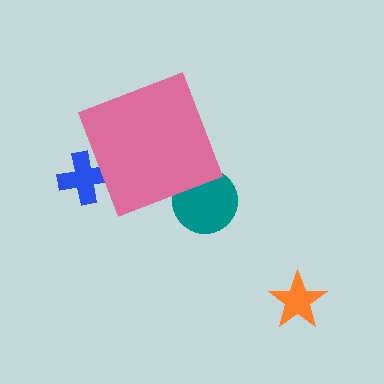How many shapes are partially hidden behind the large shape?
2 shapes are partially hidden.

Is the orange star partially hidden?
No, the orange star is fully visible.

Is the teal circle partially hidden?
Yes, the teal circle is partially hidden behind the pink diamond.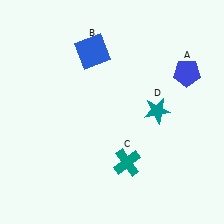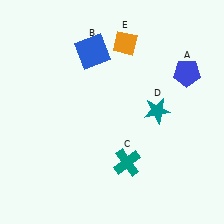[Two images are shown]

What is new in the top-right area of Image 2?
An orange diamond (E) was added in the top-right area of Image 2.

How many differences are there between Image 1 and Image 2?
There is 1 difference between the two images.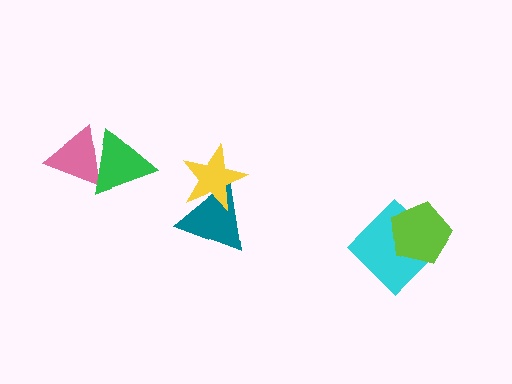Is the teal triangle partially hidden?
Yes, it is partially covered by another shape.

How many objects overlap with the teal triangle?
1 object overlaps with the teal triangle.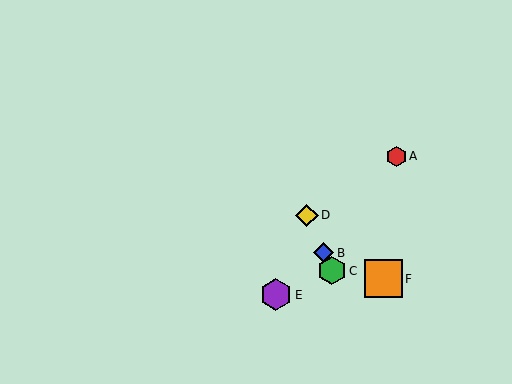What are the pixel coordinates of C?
Object C is at (332, 271).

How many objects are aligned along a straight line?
3 objects (B, C, D) are aligned along a straight line.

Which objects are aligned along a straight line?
Objects B, C, D are aligned along a straight line.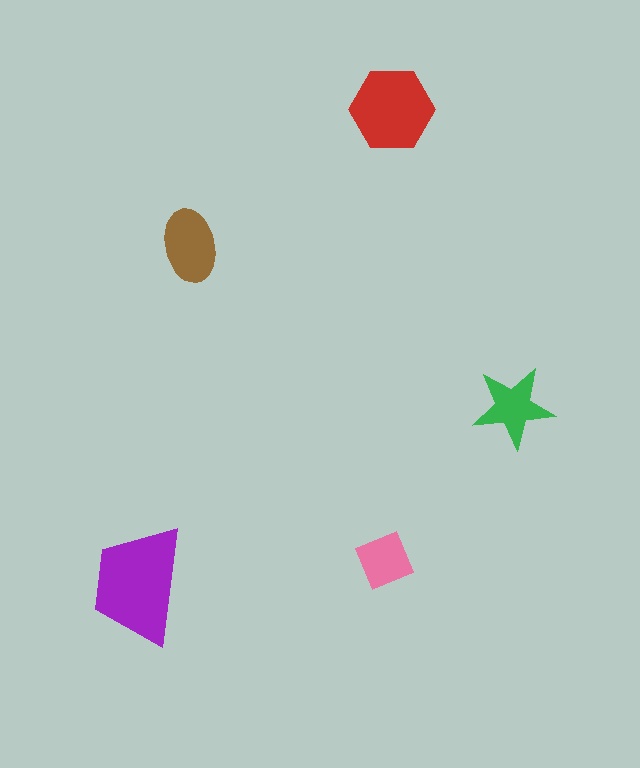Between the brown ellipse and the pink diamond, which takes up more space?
The brown ellipse.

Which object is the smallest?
The pink diamond.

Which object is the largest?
The purple trapezoid.